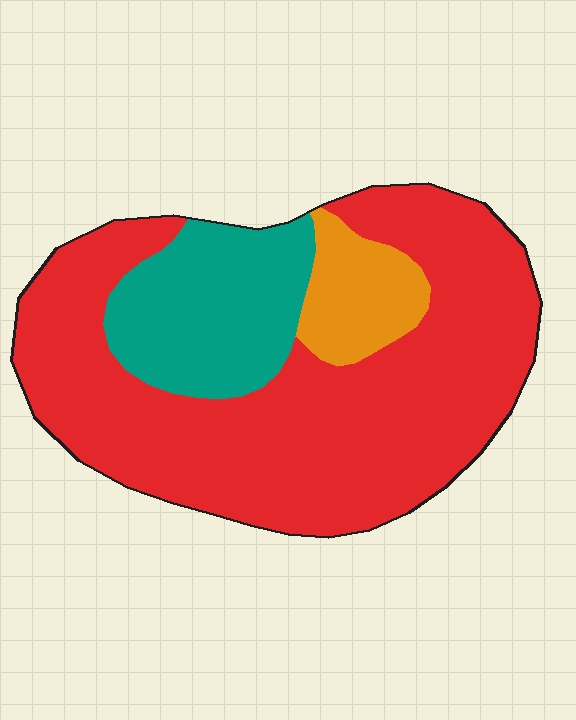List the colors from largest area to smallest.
From largest to smallest: red, teal, orange.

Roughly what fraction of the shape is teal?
Teal covers 21% of the shape.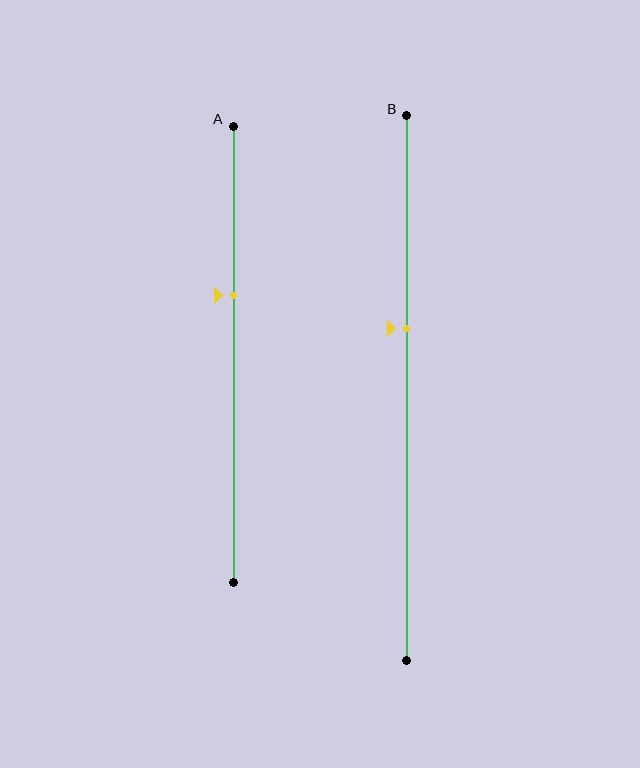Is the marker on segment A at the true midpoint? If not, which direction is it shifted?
No, the marker on segment A is shifted upward by about 13% of the segment length.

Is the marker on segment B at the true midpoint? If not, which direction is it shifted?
No, the marker on segment B is shifted upward by about 11% of the segment length.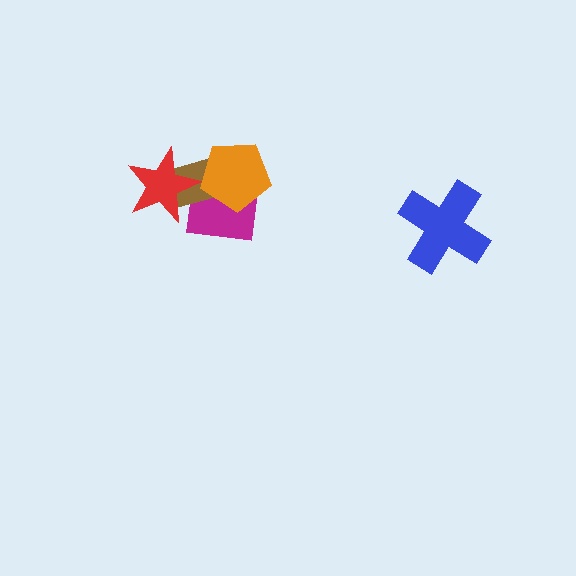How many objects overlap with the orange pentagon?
2 objects overlap with the orange pentagon.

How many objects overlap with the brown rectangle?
3 objects overlap with the brown rectangle.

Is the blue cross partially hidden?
No, no other shape covers it.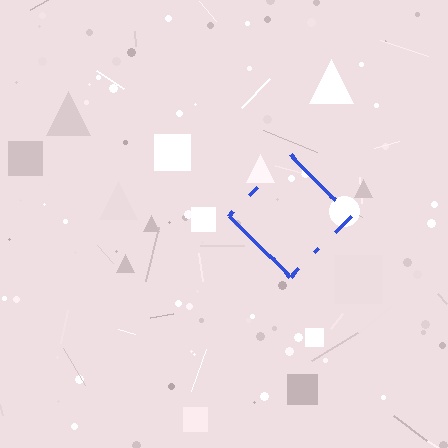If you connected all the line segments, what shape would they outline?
They would outline a diamond.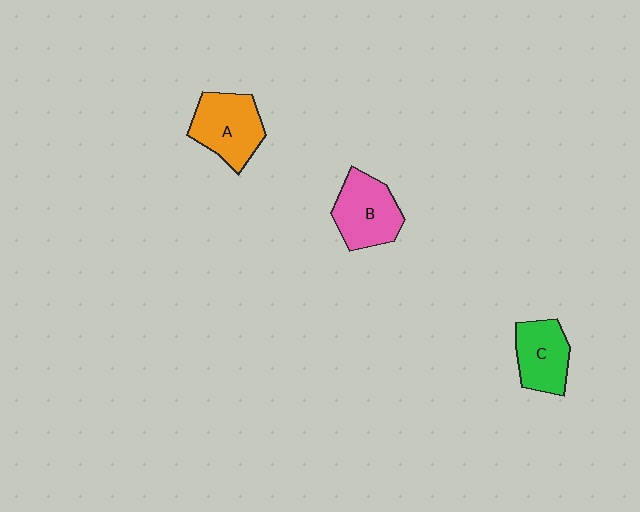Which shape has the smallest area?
Shape C (green).